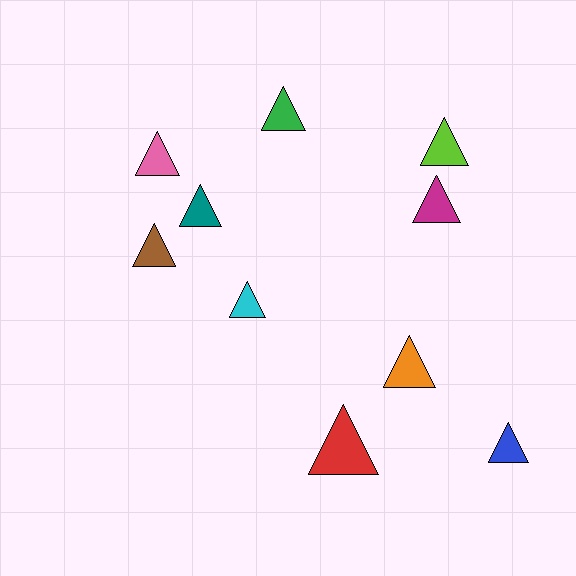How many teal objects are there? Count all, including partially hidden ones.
There is 1 teal object.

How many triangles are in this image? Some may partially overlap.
There are 10 triangles.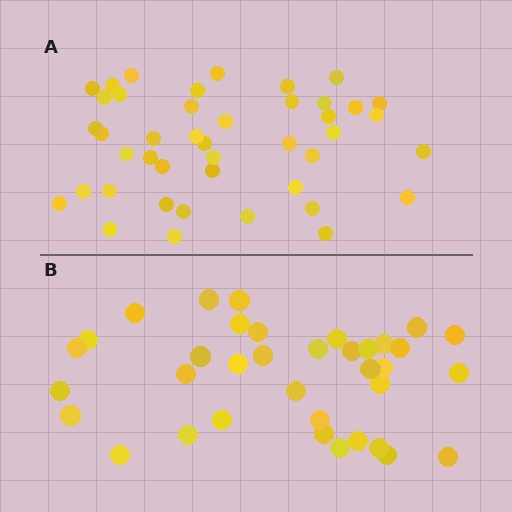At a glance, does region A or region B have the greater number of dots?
Region A (the top region) has more dots.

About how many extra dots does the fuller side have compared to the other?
Region A has roughly 8 or so more dots than region B.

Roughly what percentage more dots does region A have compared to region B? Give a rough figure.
About 20% more.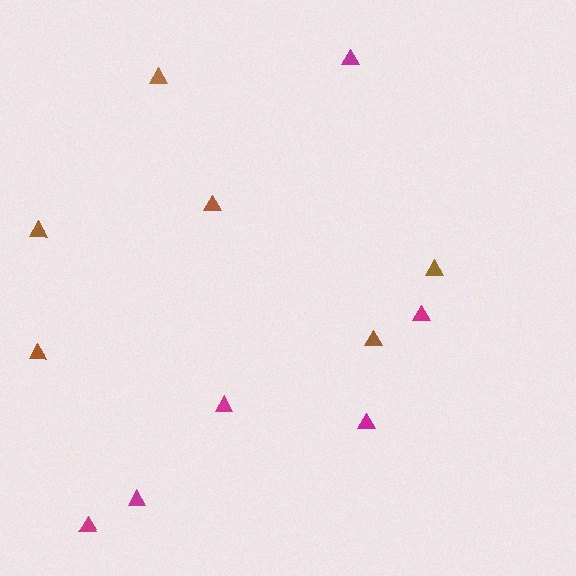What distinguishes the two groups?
There are 2 groups: one group of brown triangles (6) and one group of magenta triangles (6).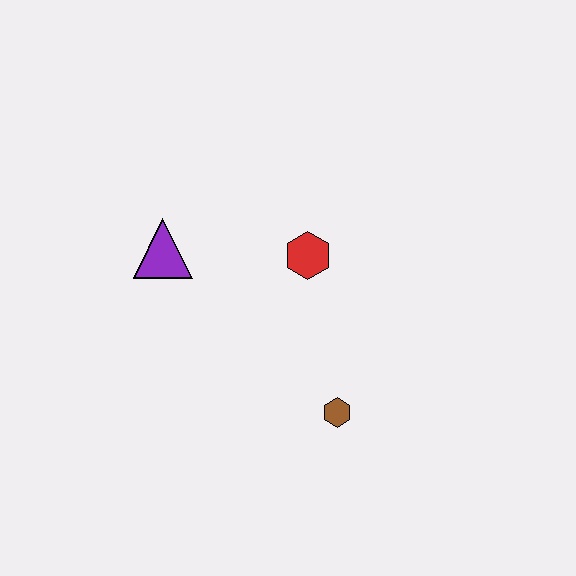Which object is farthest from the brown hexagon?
The purple triangle is farthest from the brown hexagon.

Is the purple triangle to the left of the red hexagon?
Yes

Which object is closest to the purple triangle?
The red hexagon is closest to the purple triangle.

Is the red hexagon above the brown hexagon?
Yes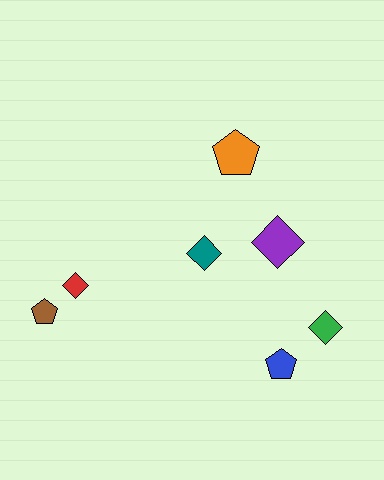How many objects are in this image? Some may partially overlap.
There are 7 objects.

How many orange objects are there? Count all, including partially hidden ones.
There is 1 orange object.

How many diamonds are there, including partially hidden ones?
There are 4 diamonds.